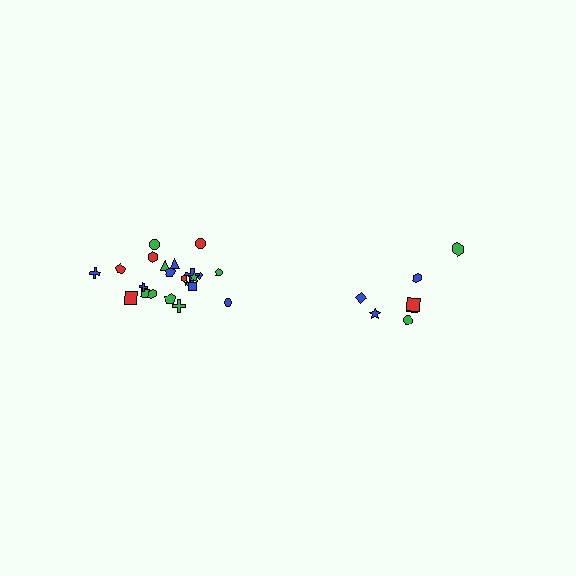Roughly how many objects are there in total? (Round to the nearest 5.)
Roughly 30 objects in total.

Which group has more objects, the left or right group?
The left group.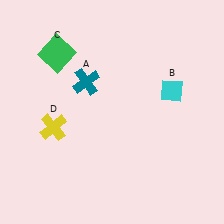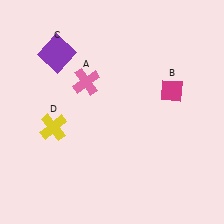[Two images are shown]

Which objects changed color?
A changed from teal to pink. B changed from cyan to magenta. C changed from green to purple.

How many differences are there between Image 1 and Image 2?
There are 3 differences between the two images.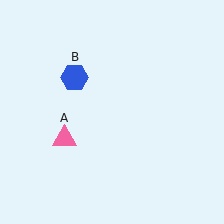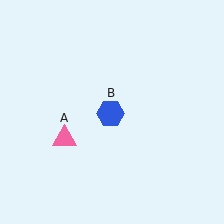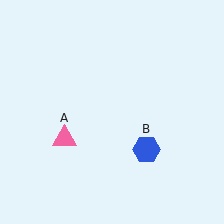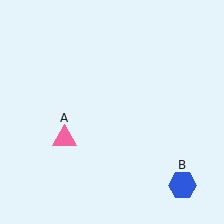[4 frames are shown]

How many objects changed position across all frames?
1 object changed position: blue hexagon (object B).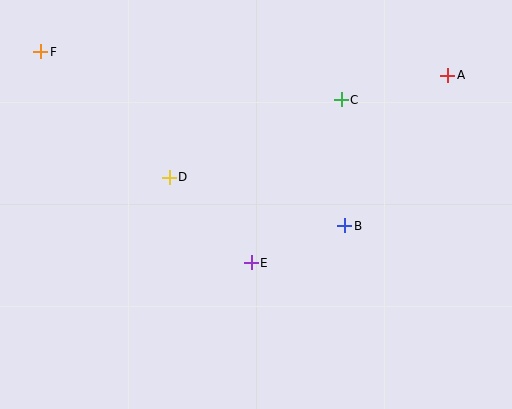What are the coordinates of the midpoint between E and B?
The midpoint between E and B is at (298, 244).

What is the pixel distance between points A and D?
The distance between A and D is 297 pixels.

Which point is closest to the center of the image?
Point E at (251, 263) is closest to the center.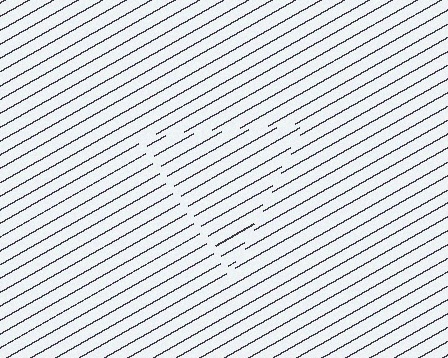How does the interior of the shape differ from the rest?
The interior of the shape contains the same grating, shifted by half a period — the contour is defined by the phase discontinuity where line-ends from the inner and outer gratings abut.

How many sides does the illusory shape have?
3 sides — the line-ends trace a triangle.